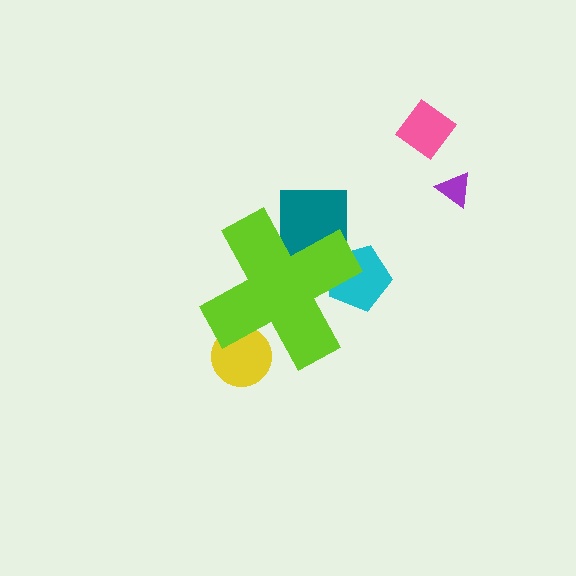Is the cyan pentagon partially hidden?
Yes, the cyan pentagon is partially hidden behind the lime cross.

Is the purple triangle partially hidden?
No, the purple triangle is fully visible.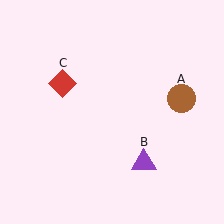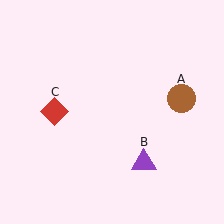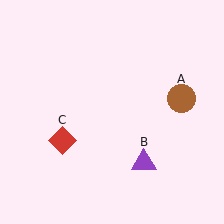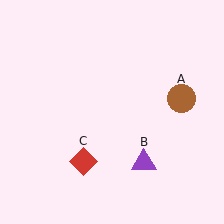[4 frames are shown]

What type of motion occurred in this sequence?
The red diamond (object C) rotated counterclockwise around the center of the scene.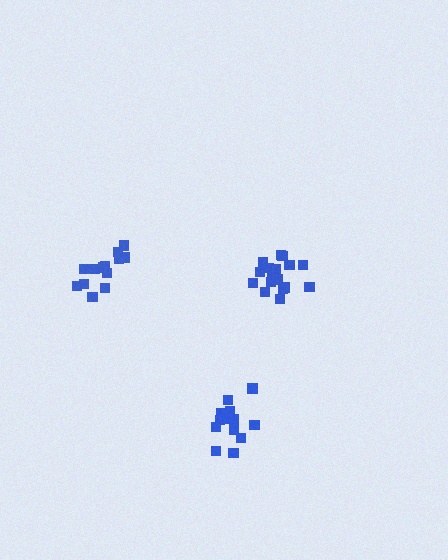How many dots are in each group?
Group 1: 13 dots, Group 2: 17 dots, Group 3: 14 dots (44 total).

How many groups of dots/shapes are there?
There are 3 groups.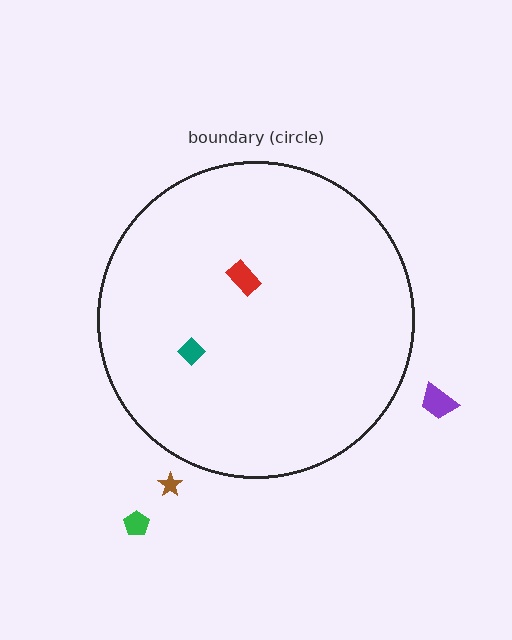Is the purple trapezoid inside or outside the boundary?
Outside.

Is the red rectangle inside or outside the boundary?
Inside.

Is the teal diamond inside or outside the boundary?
Inside.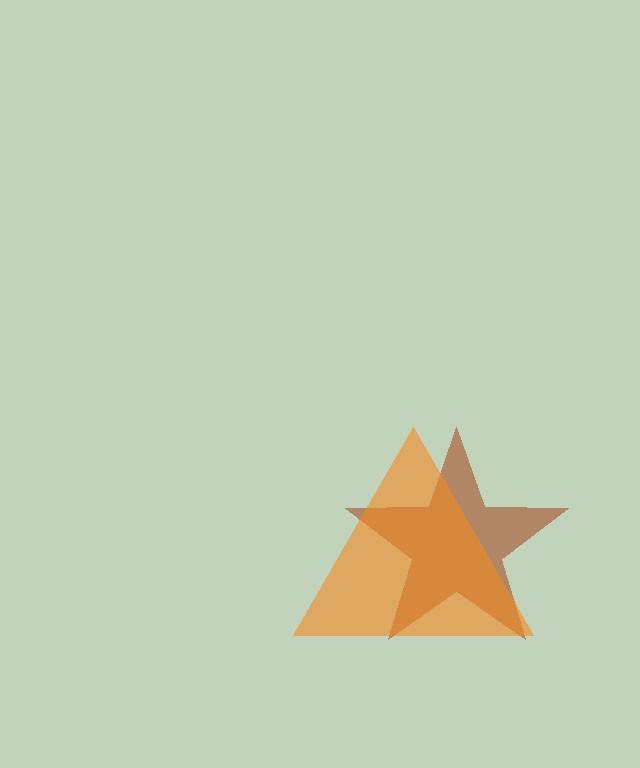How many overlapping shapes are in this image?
There are 2 overlapping shapes in the image.